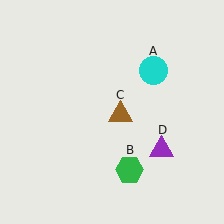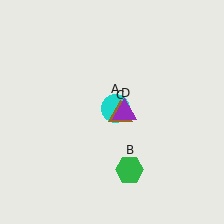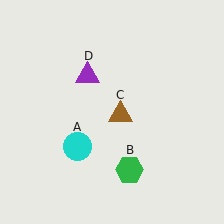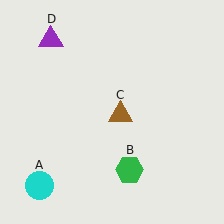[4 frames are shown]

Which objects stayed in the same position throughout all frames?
Green hexagon (object B) and brown triangle (object C) remained stationary.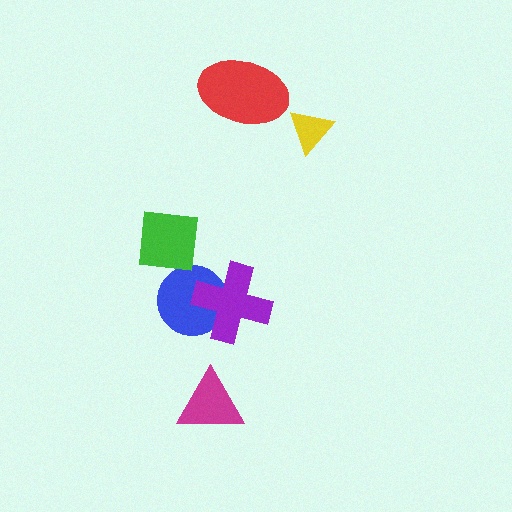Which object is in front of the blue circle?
The purple cross is in front of the blue circle.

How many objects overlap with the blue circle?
1 object overlaps with the blue circle.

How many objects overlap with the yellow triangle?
0 objects overlap with the yellow triangle.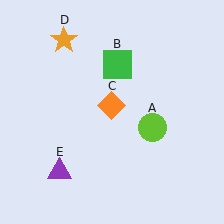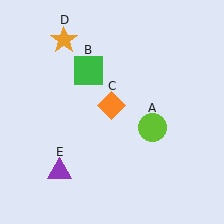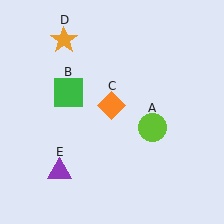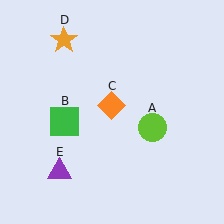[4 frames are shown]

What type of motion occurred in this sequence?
The green square (object B) rotated counterclockwise around the center of the scene.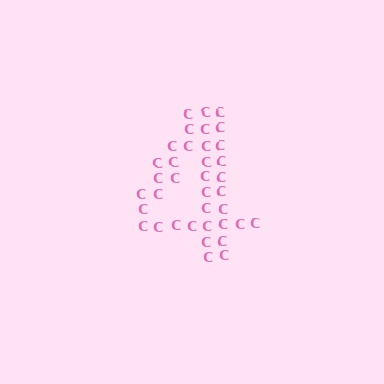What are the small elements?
The small elements are letter C's.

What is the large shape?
The large shape is the digit 4.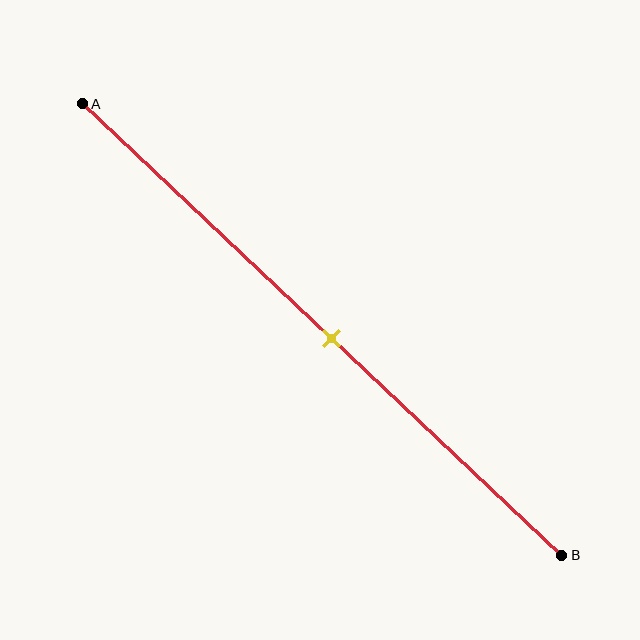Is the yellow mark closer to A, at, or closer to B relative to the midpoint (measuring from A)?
The yellow mark is approximately at the midpoint of segment AB.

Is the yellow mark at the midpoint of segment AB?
Yes, the mark is approximately at the midpoint.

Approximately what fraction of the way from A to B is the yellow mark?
The yellow mark is approximately 50% of the way from A to B.